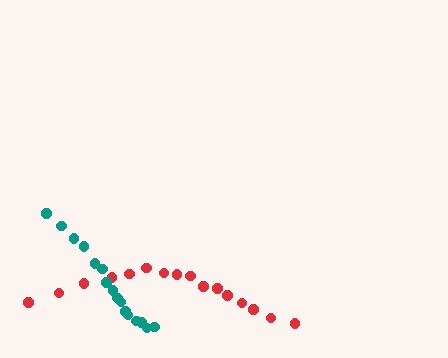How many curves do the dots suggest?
There are 2 distinct paths.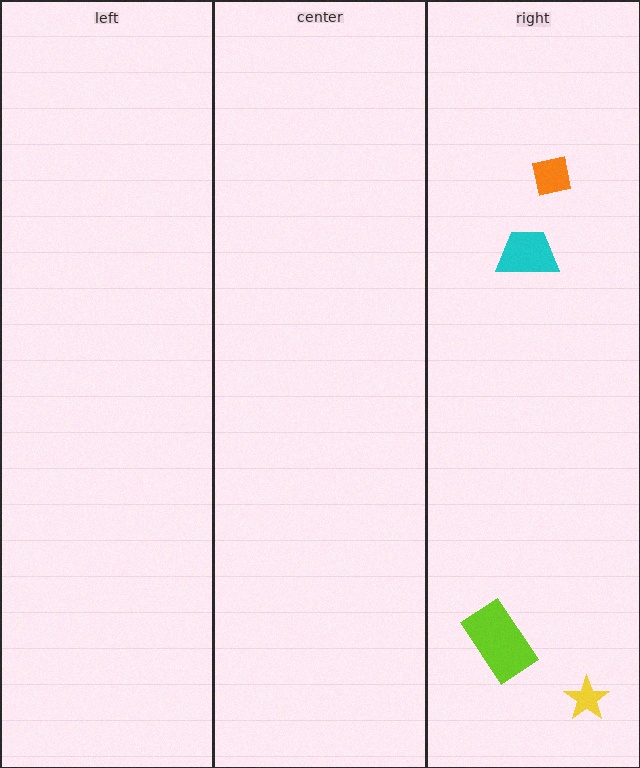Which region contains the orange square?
The right region.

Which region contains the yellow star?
The right region.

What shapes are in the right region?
The yellow star, the lime rectangle, the cyan trapezoid, the orange square.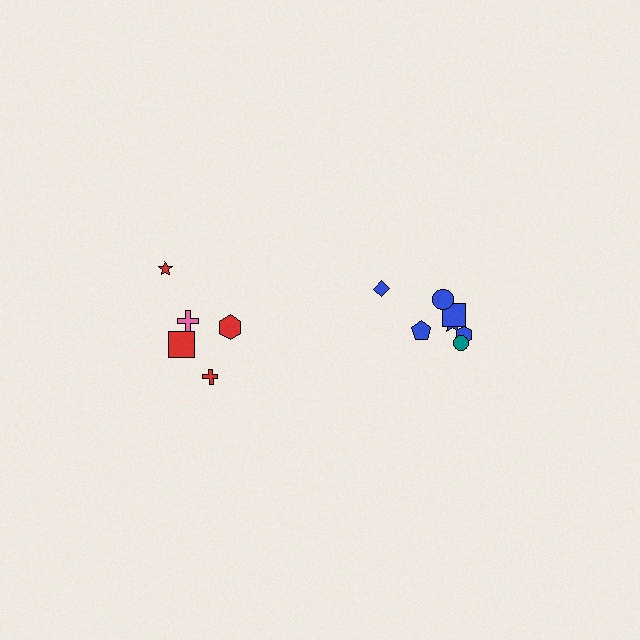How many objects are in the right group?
There are 7 objects.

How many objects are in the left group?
There are 5 objects.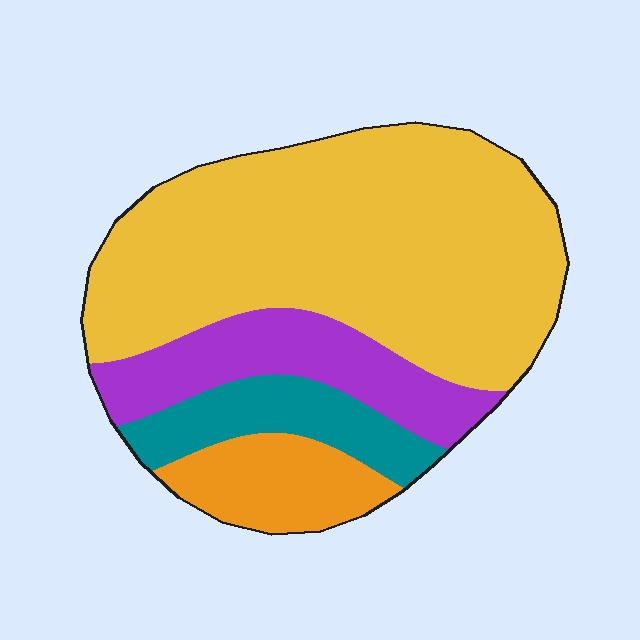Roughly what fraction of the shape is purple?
Purple covers around 15% of the shape.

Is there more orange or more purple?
Purple.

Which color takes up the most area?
Yellow, at roughly 60%.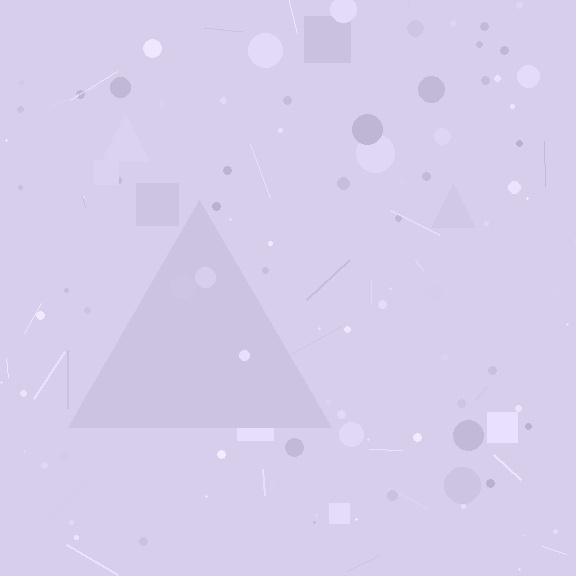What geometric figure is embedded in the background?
A triangle is embedded in the background.